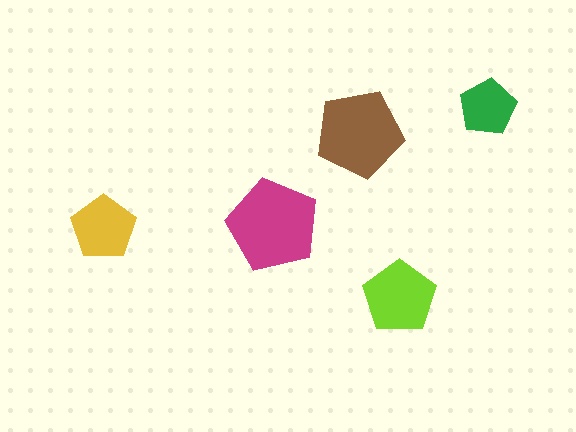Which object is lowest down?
The lime pentagon is bottommost.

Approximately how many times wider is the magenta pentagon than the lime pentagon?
About 1.5 times wider.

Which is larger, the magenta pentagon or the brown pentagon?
The magenta one.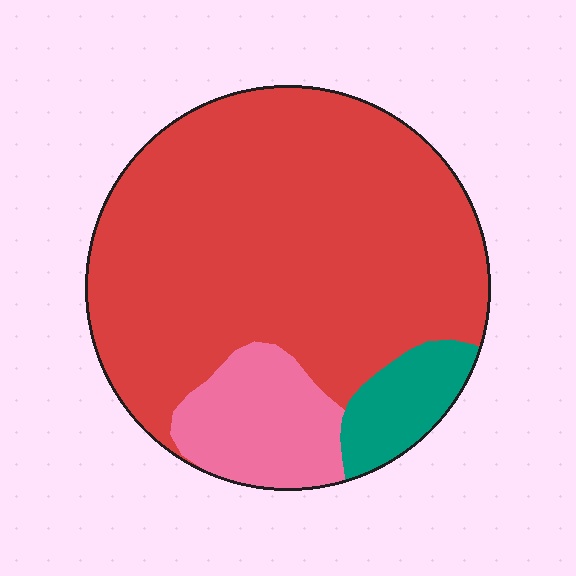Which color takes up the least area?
Teal, at roughly 10%.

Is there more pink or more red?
Red.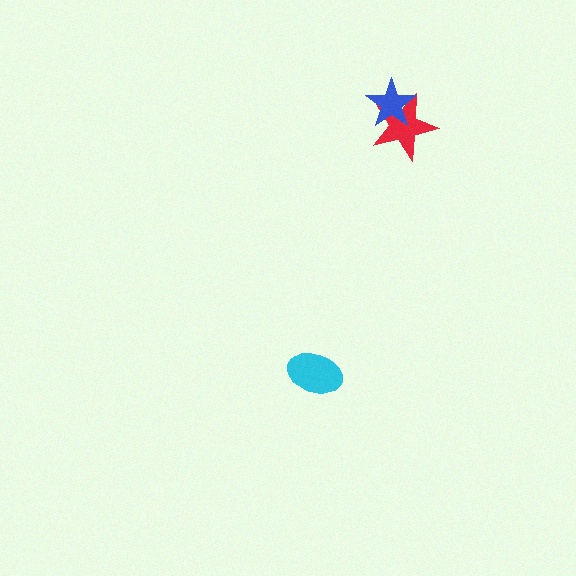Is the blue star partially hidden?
No, no other shape covers it.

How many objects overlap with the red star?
1 object overlaps with the red star.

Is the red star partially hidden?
Yes, it is partially covered by another shape.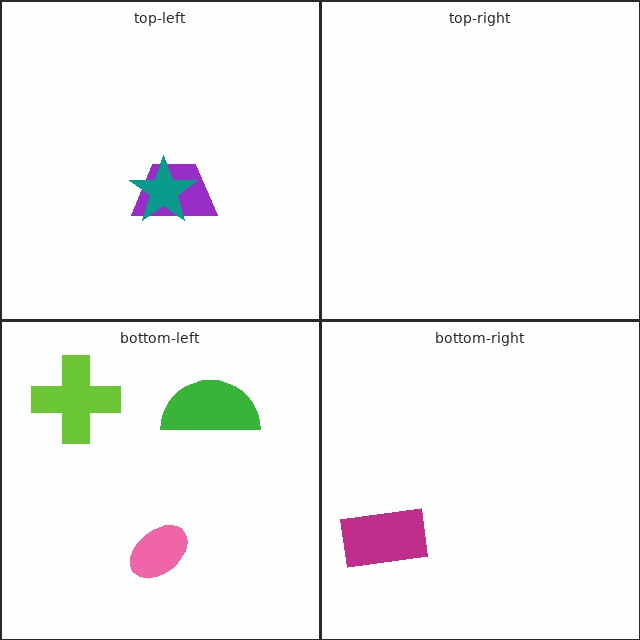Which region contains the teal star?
The top-left region.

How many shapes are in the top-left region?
2.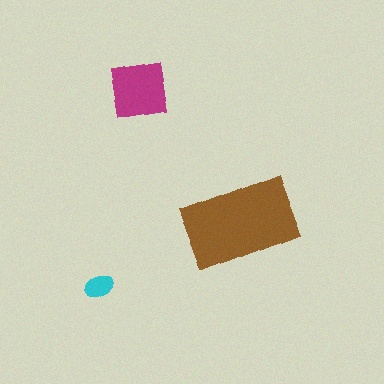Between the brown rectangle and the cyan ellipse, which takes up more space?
The brown rectangle.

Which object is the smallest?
The cyan ellipse.